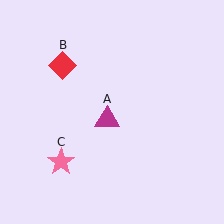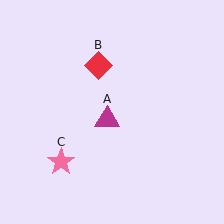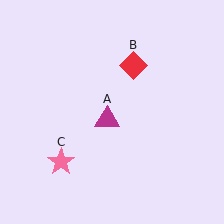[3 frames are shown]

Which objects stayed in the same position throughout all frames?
Magenta triangle (object A) and pink star (object C) remained stationary.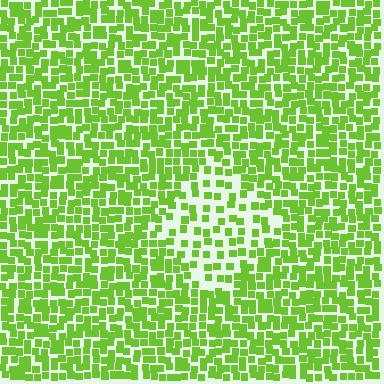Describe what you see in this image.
The image contains small lime elements arranged at two different densities. A diamond-shaped region is visible where the elements are less densely packed than the surrounding area.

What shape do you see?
I see a diamond.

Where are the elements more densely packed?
The elements are more densely packed outside the diamond boundary.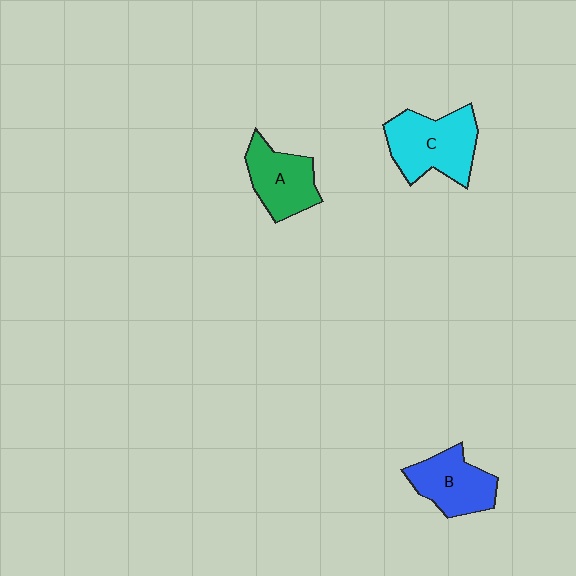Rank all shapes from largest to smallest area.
From largest to smallest: C (cyan), B (blue), A (green).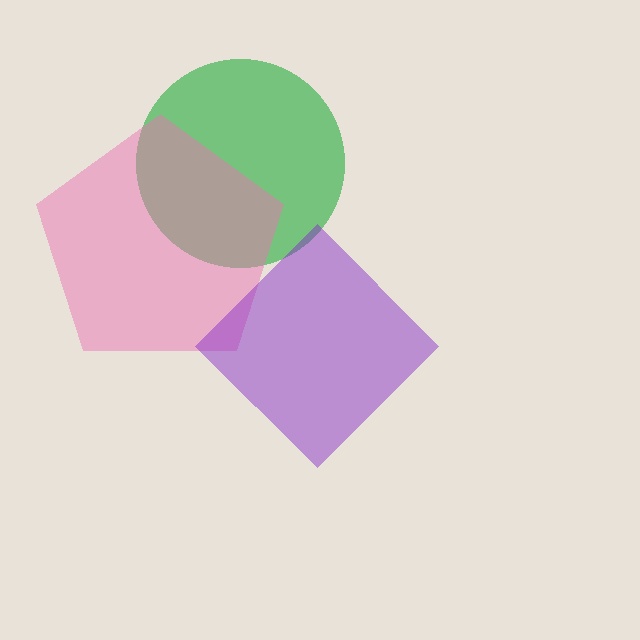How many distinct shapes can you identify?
There are 3 distinct shapes: a green circle, a pink pentagon, a purple diamond.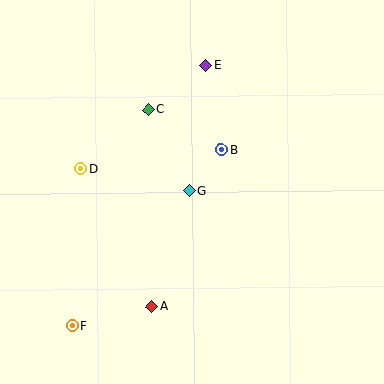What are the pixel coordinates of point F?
Point F is at (72, 326).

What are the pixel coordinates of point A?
Point A is at (152, 307).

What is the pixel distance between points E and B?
The distance between E and B is 86 pixels.